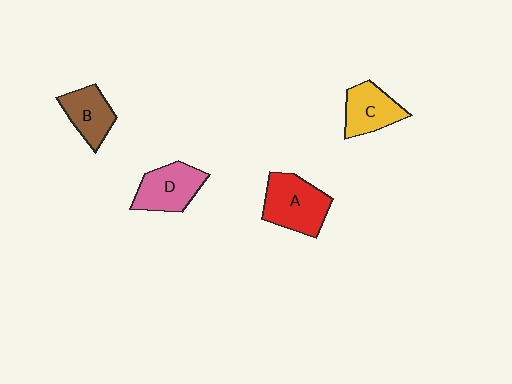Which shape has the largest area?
Shape A (red).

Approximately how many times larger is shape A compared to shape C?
Approximately 1.3 times.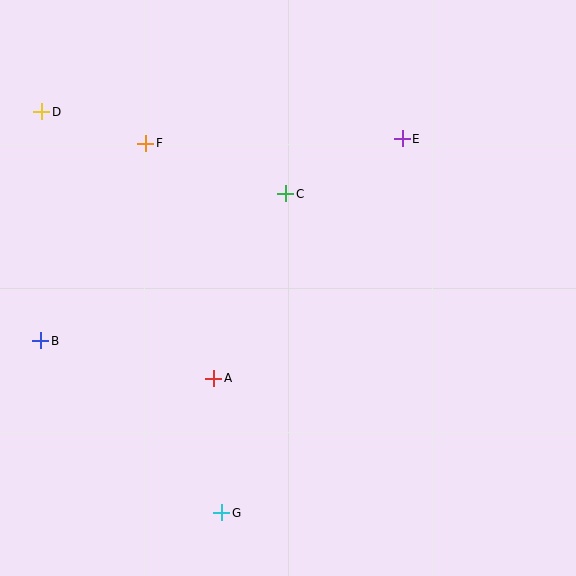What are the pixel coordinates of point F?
Point F is at (146, 143).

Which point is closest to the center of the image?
Point C at (286, 194) is closest to the center.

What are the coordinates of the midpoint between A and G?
The midpoint between A and G is at (218, 446).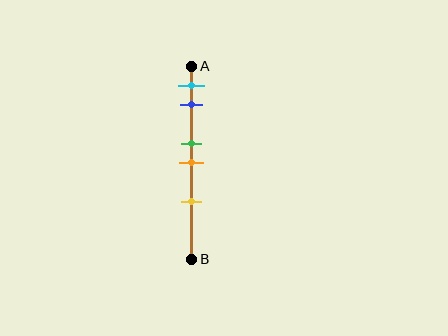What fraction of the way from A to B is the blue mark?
The blue mark is approximately 20% (0.2) of the way from A to B.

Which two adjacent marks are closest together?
The green and orange marks are the closest adjacent pair.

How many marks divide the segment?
There are 5 marks dividing the segment.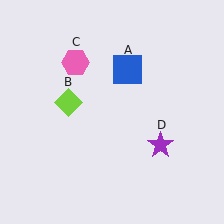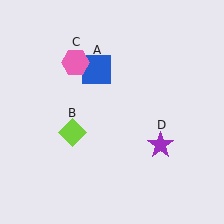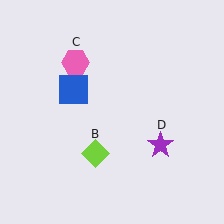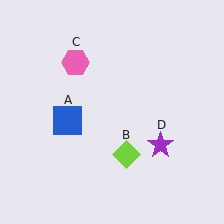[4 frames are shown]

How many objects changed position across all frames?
2 objects changed position: blue square (object A), lime diamond (object B).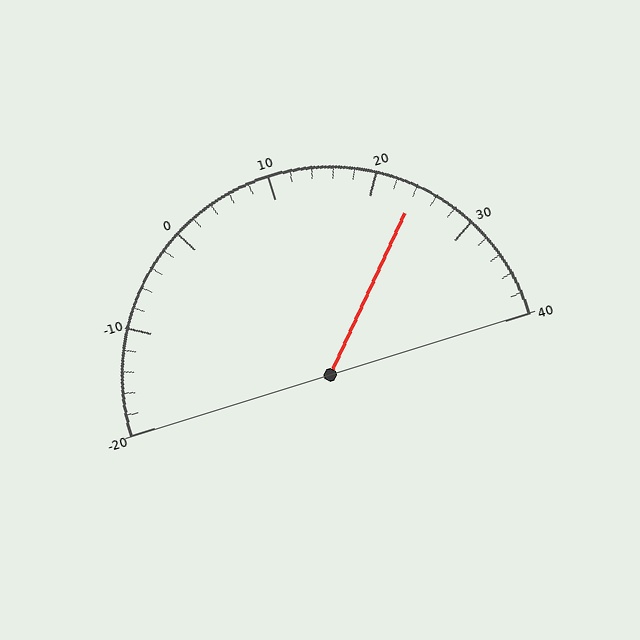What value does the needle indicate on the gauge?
The needle indicates approximately 24.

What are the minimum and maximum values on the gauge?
The gauge ranges from -20 to 40.